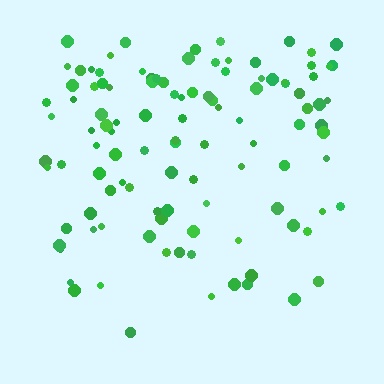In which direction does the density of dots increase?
From bottom to top, with the top side densest.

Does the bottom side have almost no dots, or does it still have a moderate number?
Still a moderate number, just noticeably fewer than the top.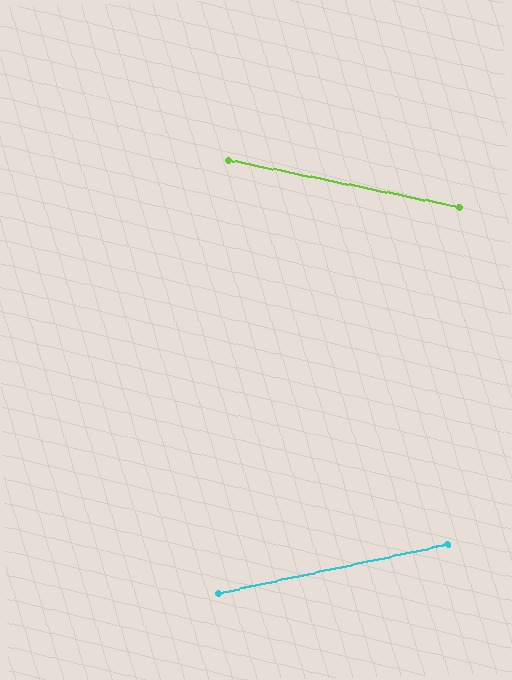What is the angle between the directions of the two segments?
Approximately 23 degrees.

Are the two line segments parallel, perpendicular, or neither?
Neither parallel nor perpendicular — they differ by about 23°.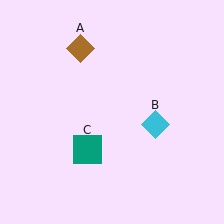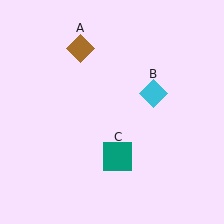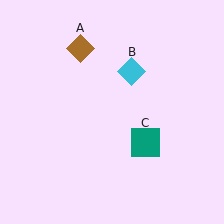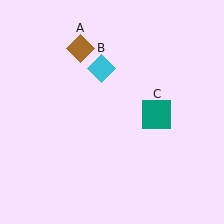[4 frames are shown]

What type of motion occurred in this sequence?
The cyan diamond (object B), teal square (object C) rotated counterclockwise around the center of the scene.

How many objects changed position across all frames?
2 objects changed position: cyan diamond (object B), teal square (object C).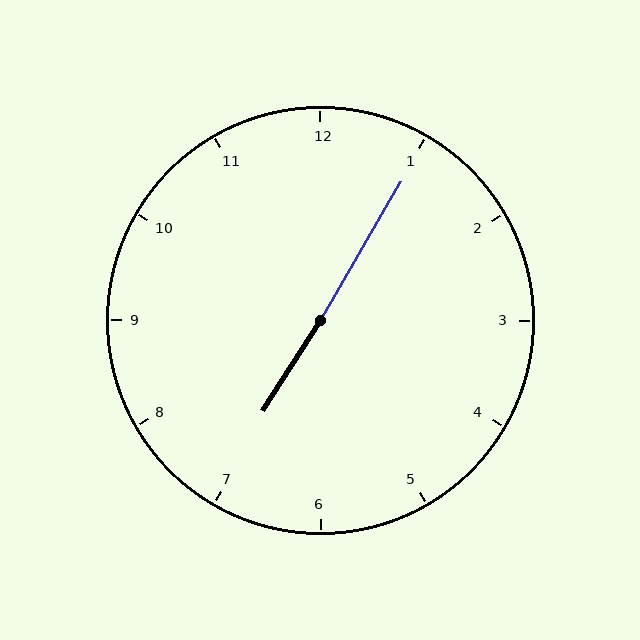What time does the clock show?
7:05.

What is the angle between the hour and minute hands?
Approximately 178 degrees.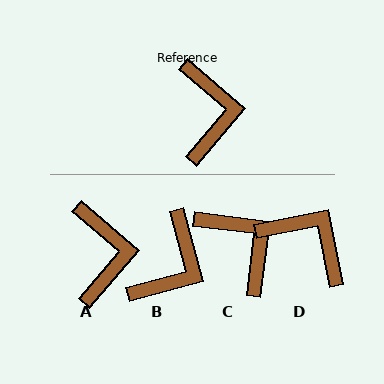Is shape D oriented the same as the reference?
No, it is off by about 52 degrees.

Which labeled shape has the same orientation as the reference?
A.